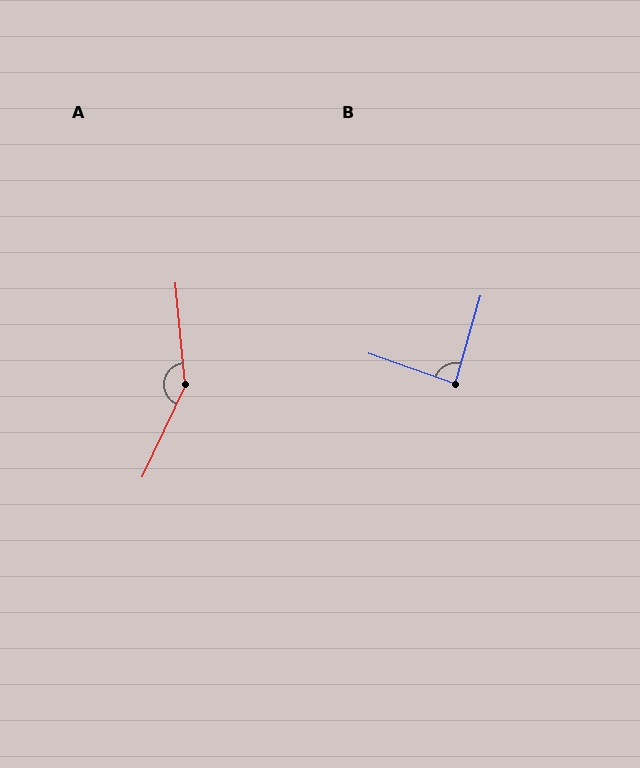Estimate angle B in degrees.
Approximately 86 degrees.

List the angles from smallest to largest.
B (86°), A (149°).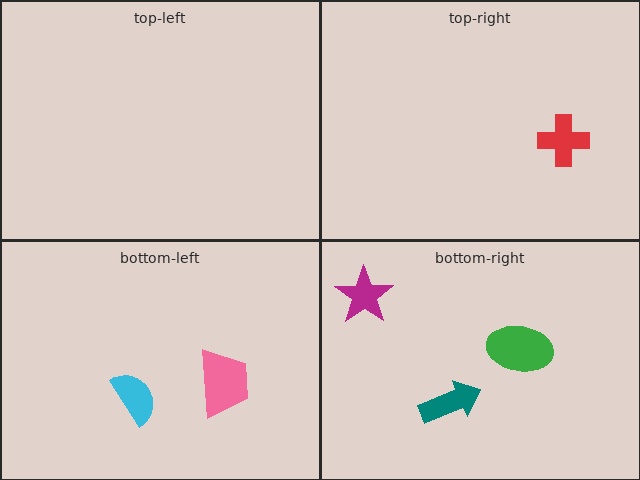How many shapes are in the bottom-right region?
3.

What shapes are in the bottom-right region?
The magenta star, the teal arrow, the green ellipse.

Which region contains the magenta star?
The bottom-right region.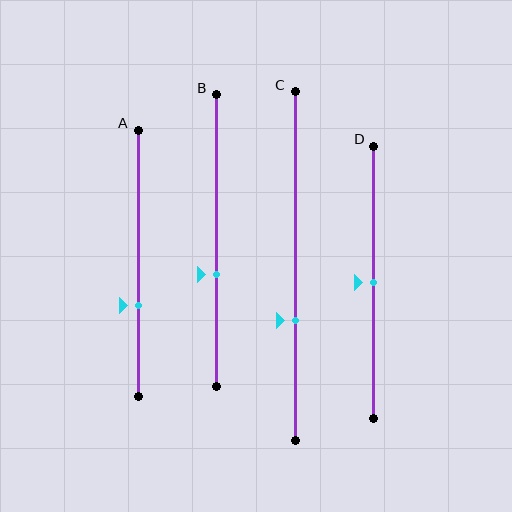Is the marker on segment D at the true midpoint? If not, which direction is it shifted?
Yes, the marker on segment D is at the true midpoint.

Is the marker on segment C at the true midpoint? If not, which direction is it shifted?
No, the marker on segment C is shifted downward by about 16% of the segment length.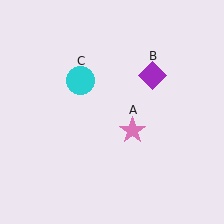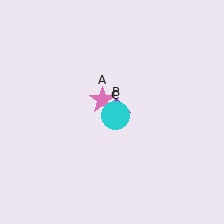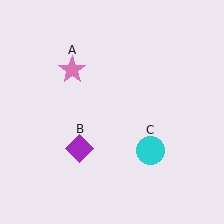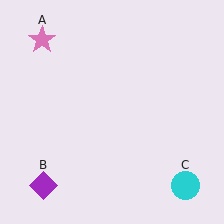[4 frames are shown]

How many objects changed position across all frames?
3 objects changed position: pink star (object A), purple diamond (object B), cyan circle (object C).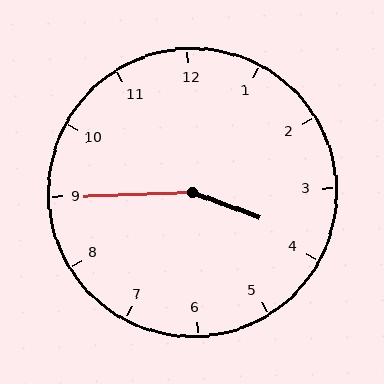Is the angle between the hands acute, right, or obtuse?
It is obtuse.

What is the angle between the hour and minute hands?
Approximately 158 degrees.